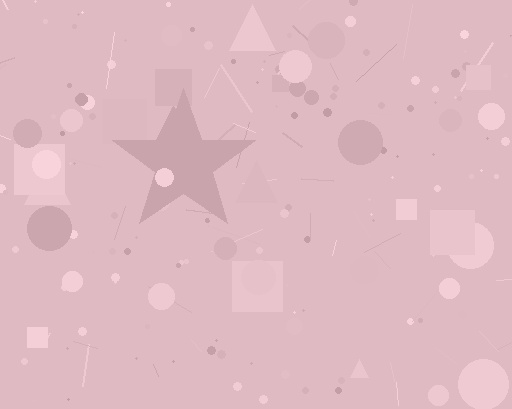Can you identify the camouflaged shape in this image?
The camouflaged shape is a star.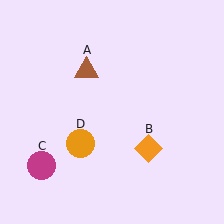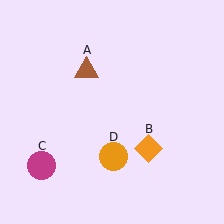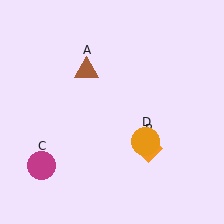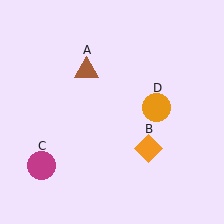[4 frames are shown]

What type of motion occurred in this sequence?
The orange circle (object D) rotated counterclockwise around the center of the scene.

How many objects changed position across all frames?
1 object changed position: orange circle (object D).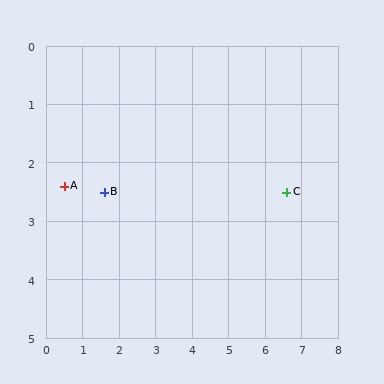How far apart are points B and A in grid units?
Points B and A are about 1.1 grid units apart.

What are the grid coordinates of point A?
Point A is at approximately (0.5, 2.4).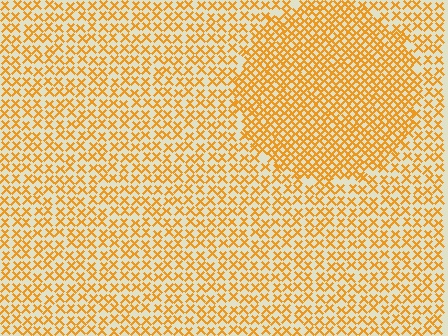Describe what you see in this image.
The image contains small orange elements arranged at two different densities. A circle-shaped region is visible where the elements are more densely packed than the surrounding area.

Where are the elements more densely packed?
The elements are more densely packed inside the circle boundary.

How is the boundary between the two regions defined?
The boundary is defined by a change in element density (approximately 1.8x ratio). All elements are the same color, size, and shape.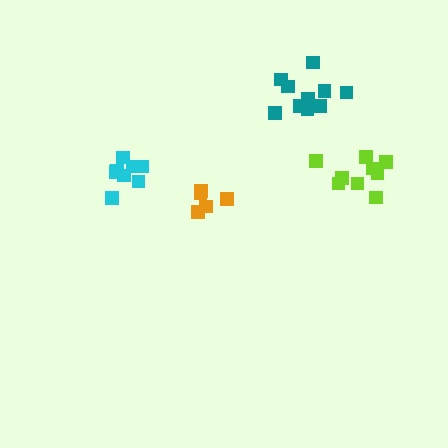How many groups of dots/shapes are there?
There are 4 groups.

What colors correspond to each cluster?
The clusters are colored: cyan, lime, orange, teal.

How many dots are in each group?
Group 1: 8 dots, Group 2: 9 dots, Group 3: 5 dots, Group 4: 11 dots (33 total).